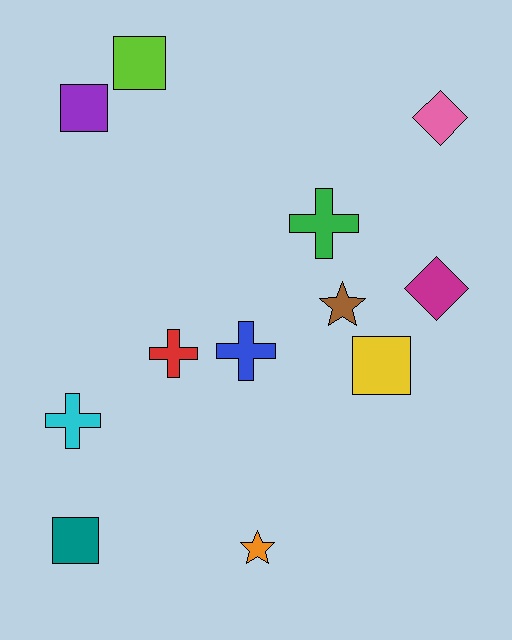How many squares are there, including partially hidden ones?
There are 4 squares.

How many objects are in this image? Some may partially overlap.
There are 12 objects.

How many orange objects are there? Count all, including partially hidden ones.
There is 1 orange object.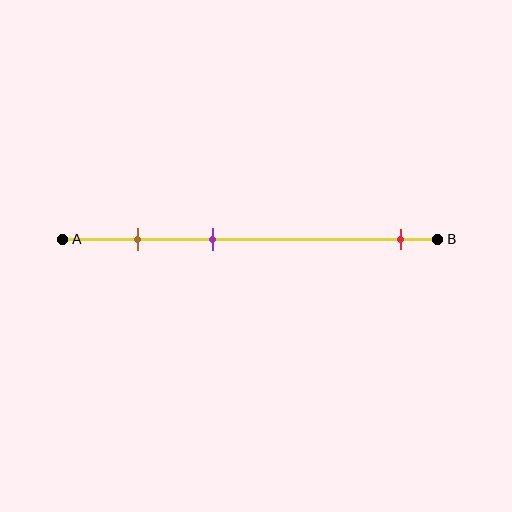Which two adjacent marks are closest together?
The brown and purple marks are the closest adjacent pair.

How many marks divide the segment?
There are 3 marks dividing the segment.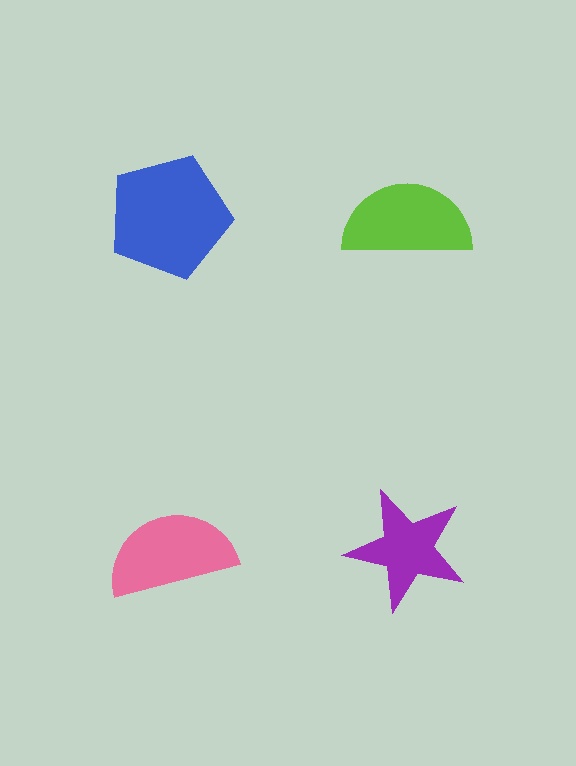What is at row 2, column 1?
A pink semicircle.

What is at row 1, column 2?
A lime semicircle.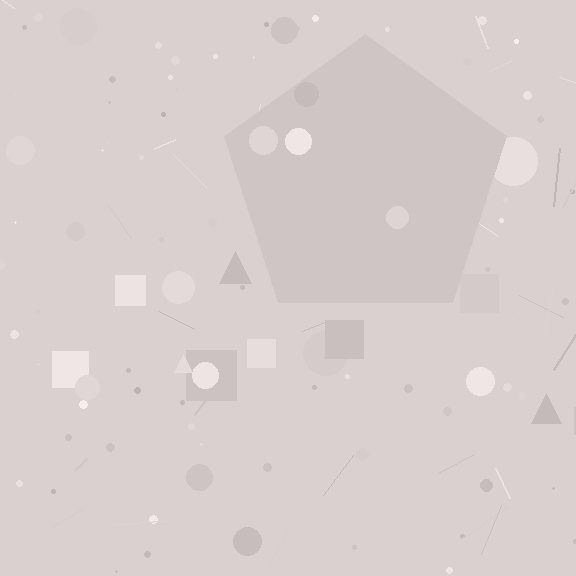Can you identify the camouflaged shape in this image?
The camouflaged shape is a pentagon.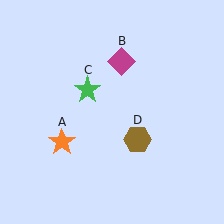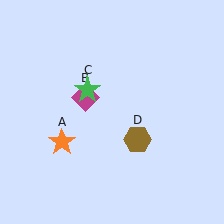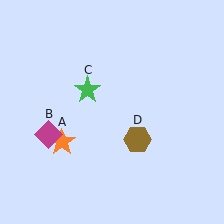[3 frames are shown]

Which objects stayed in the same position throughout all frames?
Orange star (object A) and green star (object C) and brown hexagon (object D) remained stationary.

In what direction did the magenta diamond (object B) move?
The magenta diamond (object B) moved down and to the left.